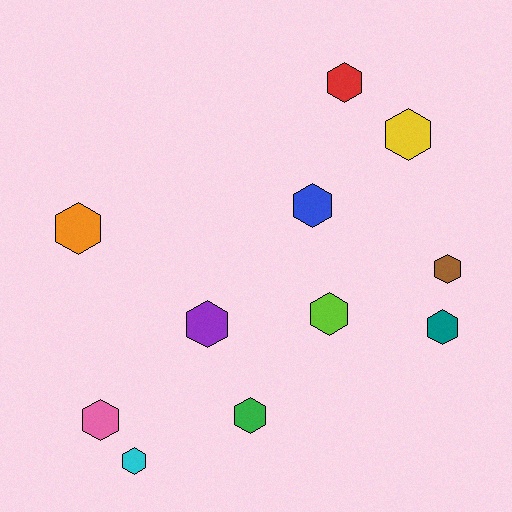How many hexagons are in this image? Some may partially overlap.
There are 11 hexagons.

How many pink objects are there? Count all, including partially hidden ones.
There is 1 pink object.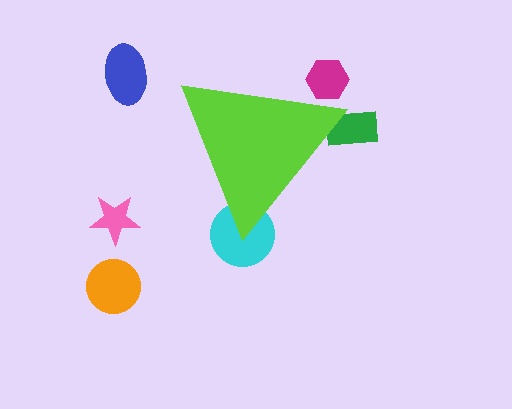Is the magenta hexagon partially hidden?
Yes, the magenta hexagon is partially hidden behind the lime triangle.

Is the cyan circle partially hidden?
Yes, the cyan circle is partially hidden behind the lime triangle.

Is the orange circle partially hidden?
No, the orange circle is fully visible.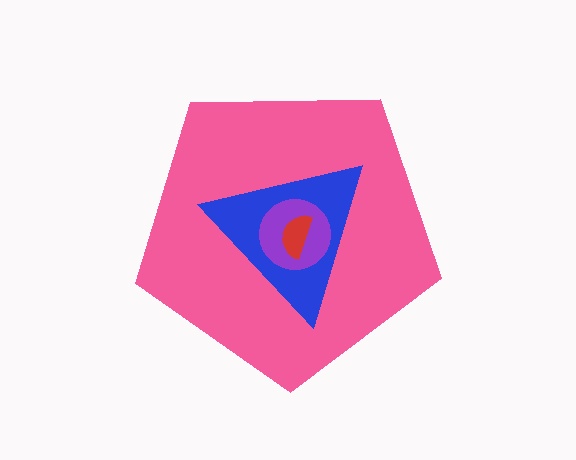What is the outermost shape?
The pink pentagon.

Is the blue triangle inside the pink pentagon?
Yes.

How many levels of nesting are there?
4.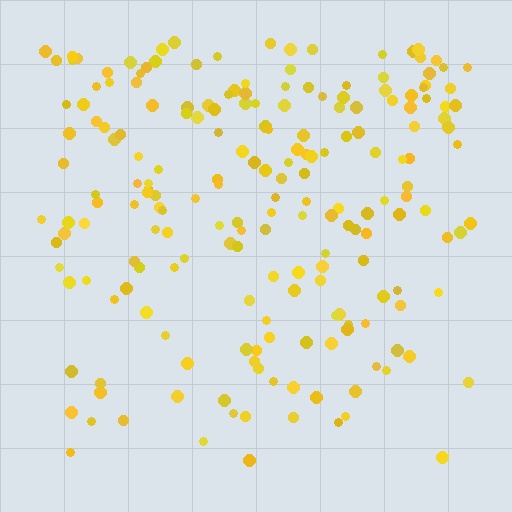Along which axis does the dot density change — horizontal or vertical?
Vertical.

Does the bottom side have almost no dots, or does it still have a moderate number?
Still a moderate number, just noticeably fewer than the top.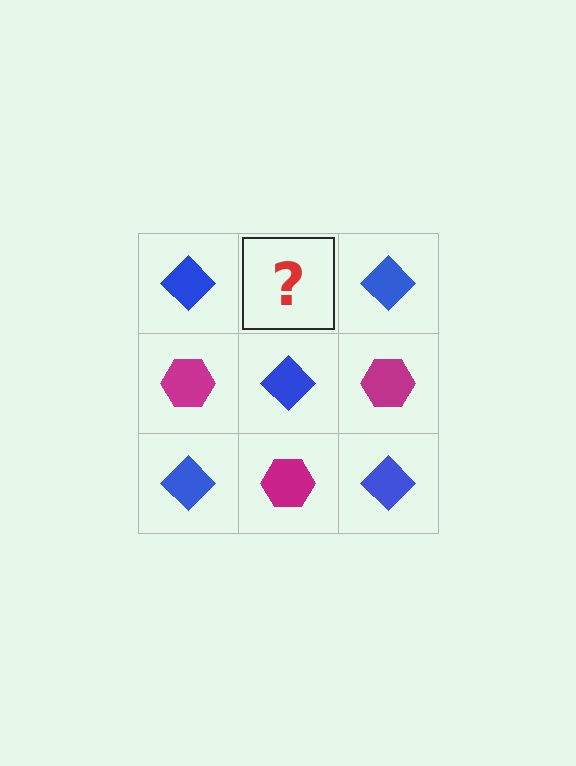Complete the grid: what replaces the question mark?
The question mark should be replaced with a magenta hexagon.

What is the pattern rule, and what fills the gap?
The rule is that it alternates blue diamond and magenta hexagon in a checkerboard pattern. The gap should be filled with a magenta hexagon.